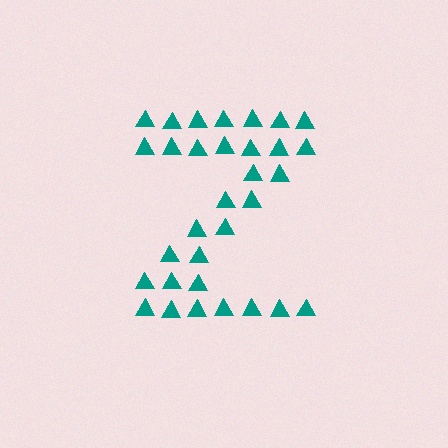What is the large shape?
The large shape is the letter Z.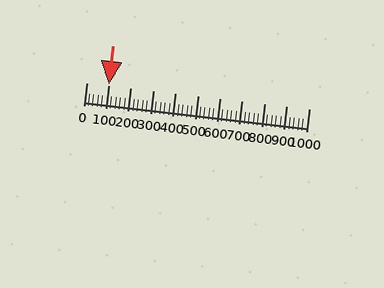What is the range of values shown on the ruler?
The ruler shows values from 0 to 1000.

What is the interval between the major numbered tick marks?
The major tick marks are spaced 100 units apart.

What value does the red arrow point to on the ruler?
The red arrow points to approximately 99.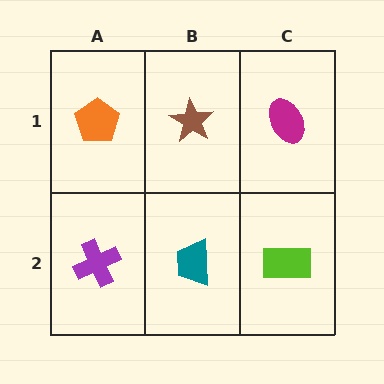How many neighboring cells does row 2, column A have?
2.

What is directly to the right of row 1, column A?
A brown star.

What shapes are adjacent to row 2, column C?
A magenta ellipse (row 1, column C), a teal trapezoid (row 2, column B).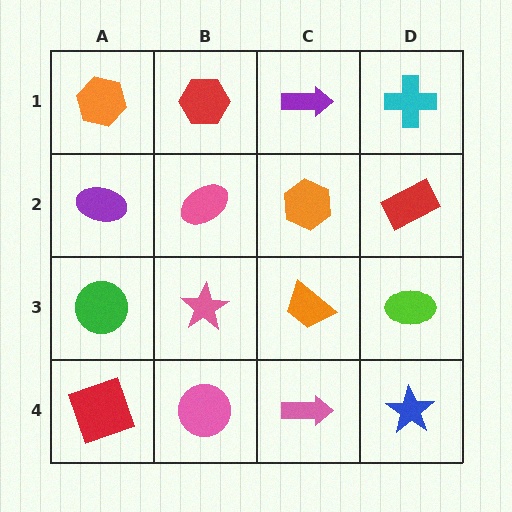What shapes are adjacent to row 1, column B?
A pink ellipse (row 2, column B), an orange hexagon (row 1, column A), a purple arrow (row 1, column C).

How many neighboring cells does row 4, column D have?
2.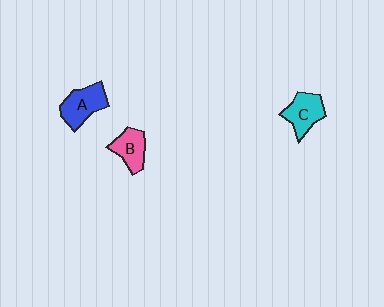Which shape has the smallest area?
Shape B (pink).